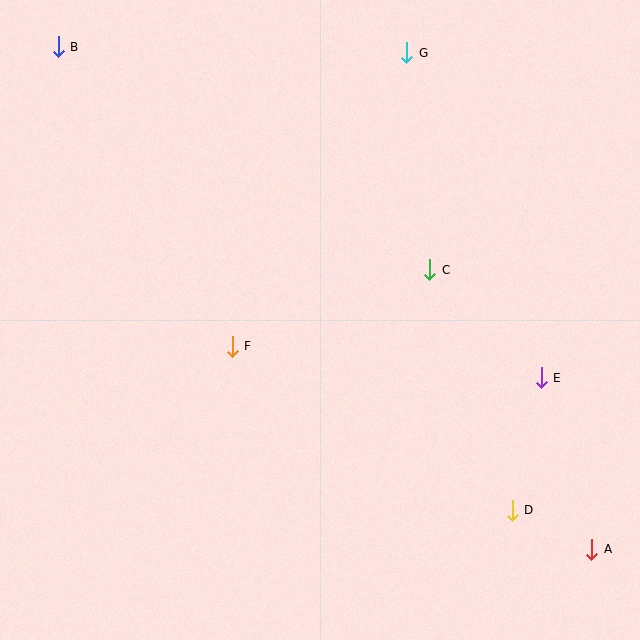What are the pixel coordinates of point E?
Point E is at (541, 378).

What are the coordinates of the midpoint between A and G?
The midpoint between A and G is at (499, 301).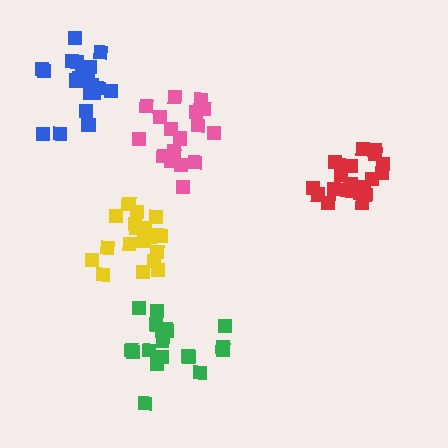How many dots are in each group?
Group 1: 20 dots, Group 2: 19 dots, Group 3: 21 dots, Group 4: 18 dots, Group 5: 20 dots (98 total).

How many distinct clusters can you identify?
There are 5 distinct clusters.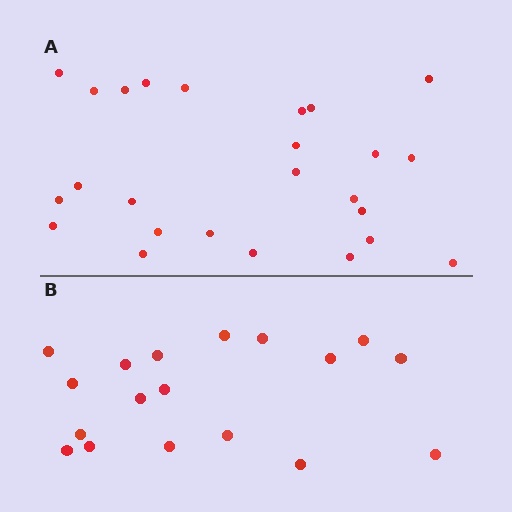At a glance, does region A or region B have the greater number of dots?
Region A (the top region) has more dots.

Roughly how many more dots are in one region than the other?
Region A has roughly 8 or so more dots than region B.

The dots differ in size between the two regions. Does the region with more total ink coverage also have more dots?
No. Region B has more total ink coverage because its dots are larger, but region A actually contains more individual dots. Total area can be misleading — the number of items is what matters here.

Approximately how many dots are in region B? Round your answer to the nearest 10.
About 20 dots. (The exact count is 18, which rounds to 20.)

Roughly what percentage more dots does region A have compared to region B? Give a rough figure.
About 40% more.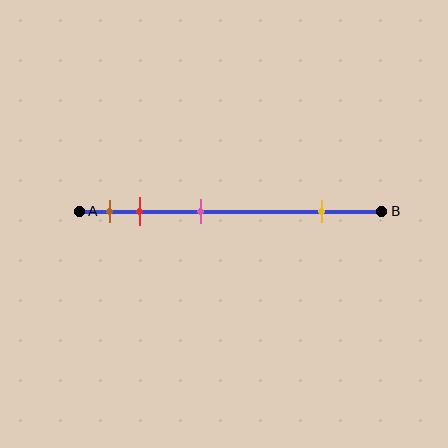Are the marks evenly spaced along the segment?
No, the marks are not evenly spaced.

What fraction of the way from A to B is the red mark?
The red mark is approximately 20% (0.2) of the way from A to B.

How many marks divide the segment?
There are 4 marks dividing the segment.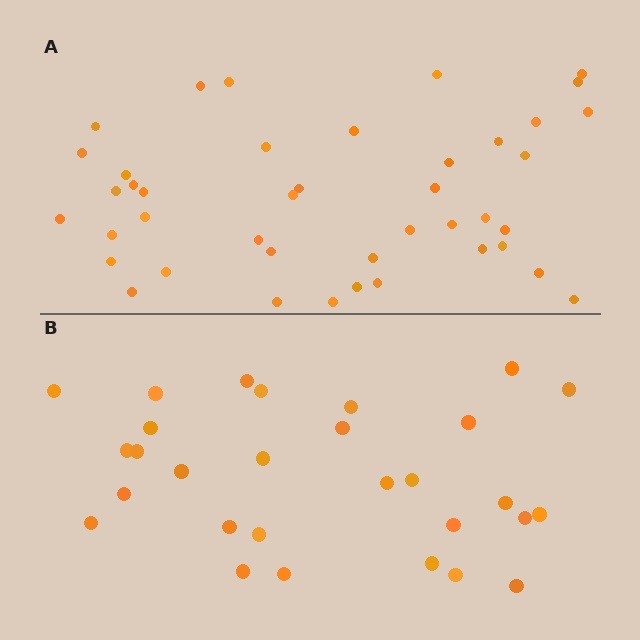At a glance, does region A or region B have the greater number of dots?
Region A (the top region) has more dots.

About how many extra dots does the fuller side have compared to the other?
Region A has approximately 15 more dots than region B.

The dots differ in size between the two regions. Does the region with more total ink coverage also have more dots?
No. Region B has more total ink coverage because its dots are larger, but region A actually contains more individual dots. Total area can be misleading — the number of items is what matters here.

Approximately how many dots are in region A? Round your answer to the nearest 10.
About 40 dots. (The exact count is 42, which rounds to 40.)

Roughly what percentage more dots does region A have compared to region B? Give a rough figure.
About 45% more.